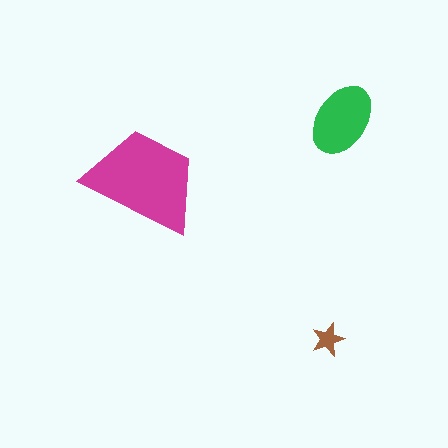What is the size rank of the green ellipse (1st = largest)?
2nd.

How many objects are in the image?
There are 3 objects in the image.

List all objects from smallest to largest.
The brown star, the green ellipse, the magenta trapezoid.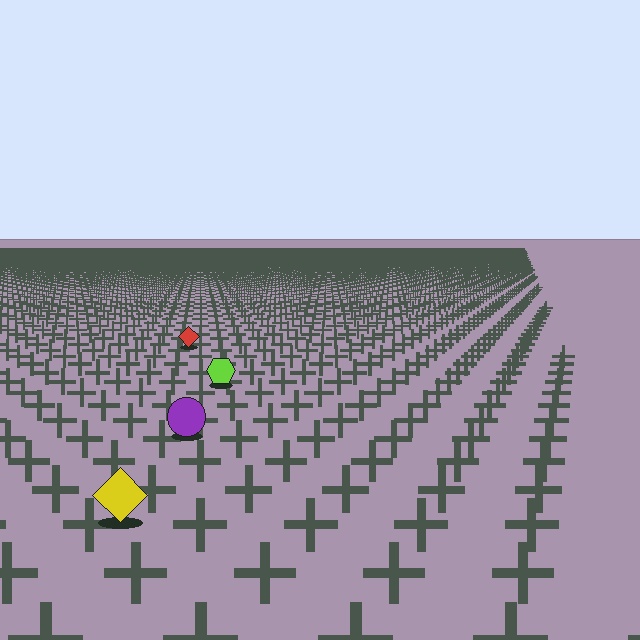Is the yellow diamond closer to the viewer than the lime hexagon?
Yes. The yellow diamond is closer — you can tell from the texture gradient: the ground texture is coarser near it.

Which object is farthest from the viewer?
The red diamond is farthest from the viewer. It appears smaller and the ground texture around it is denser.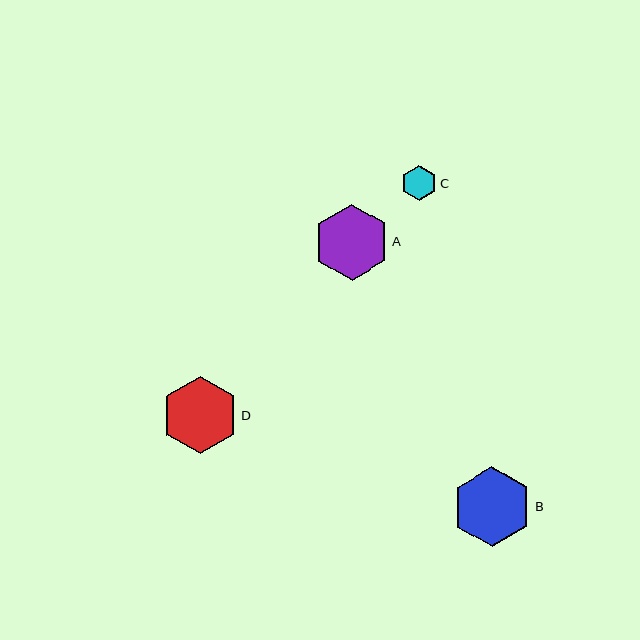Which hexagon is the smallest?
Hexagon C is the smallest with a size of approximately 35 pixels.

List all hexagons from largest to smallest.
From largest to smallest: B, D, A, C.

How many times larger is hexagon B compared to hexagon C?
Hexagon B is approximately 2.3 times the size of hexagon C.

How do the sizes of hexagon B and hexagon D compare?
Hexagon B and hexagon D are approximately the same size.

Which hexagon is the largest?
Hexagon B is the largest with a size of approximately 79 pixels.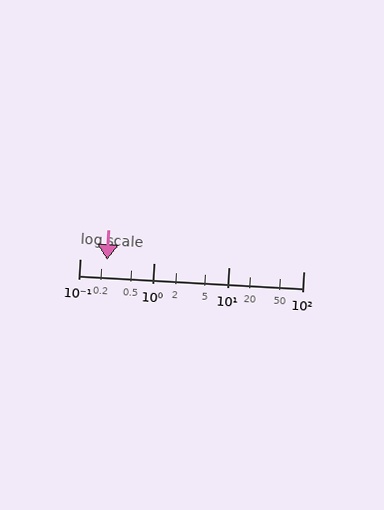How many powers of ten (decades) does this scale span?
The scale spans 3 decades, from 0.1 to 100.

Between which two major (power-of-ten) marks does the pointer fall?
The pointer is between 0.1 and 1.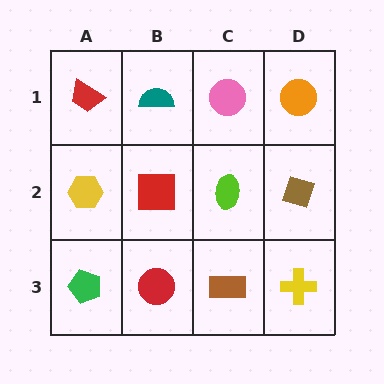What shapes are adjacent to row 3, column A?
A yellow hexagon (row 2, column A), a red circle (row 3, column B).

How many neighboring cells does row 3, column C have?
3.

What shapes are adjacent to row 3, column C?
A lime ellipse (row 2, column C), a red circle (row 3, column B), a yellow cross (row 3, column D).